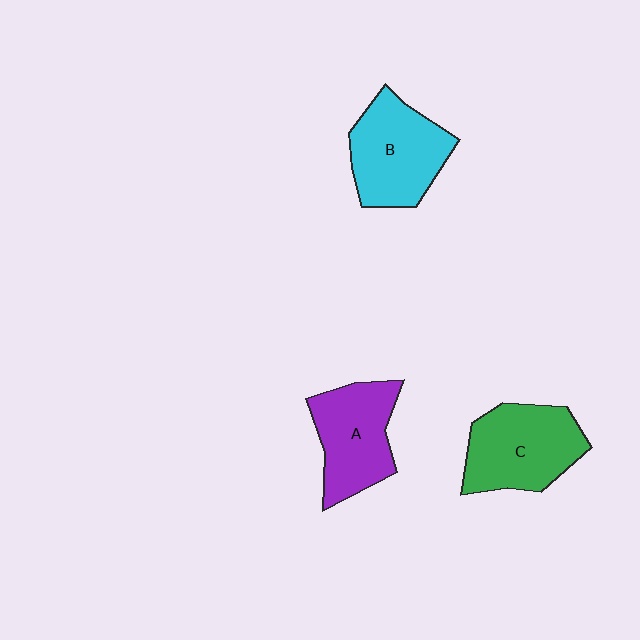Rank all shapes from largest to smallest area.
From largest to smallest: C (green), B (cyan), A (purple).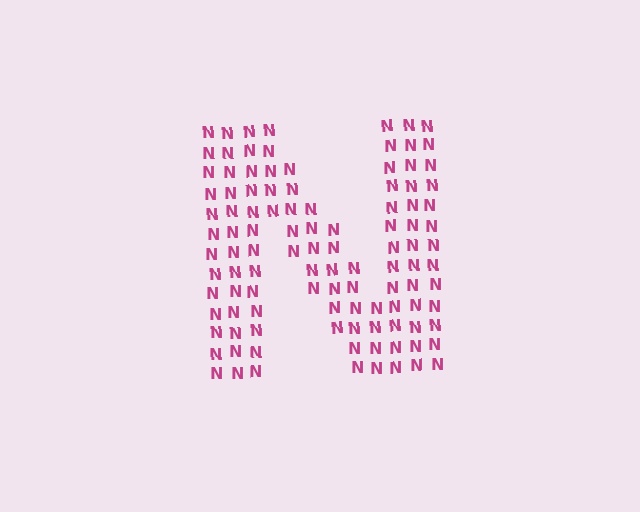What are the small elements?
The small elements are letter N's.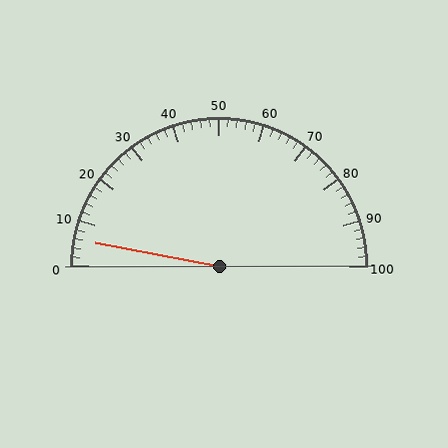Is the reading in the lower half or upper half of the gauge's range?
The reading is in the lower half of the range (0 to 100).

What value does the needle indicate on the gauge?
The needle indicates approximately 6.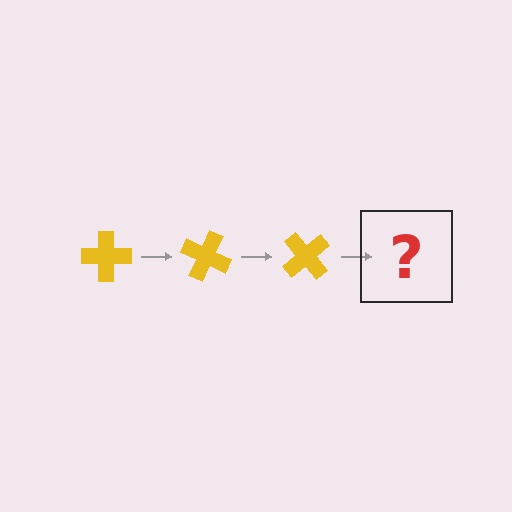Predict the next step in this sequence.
The next step is a yellow cross rotated 75 degrees.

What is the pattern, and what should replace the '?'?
The pattern is that the cross rotates 25 degrees each step. The '?' should be a yellow cross rotated 75 degrees.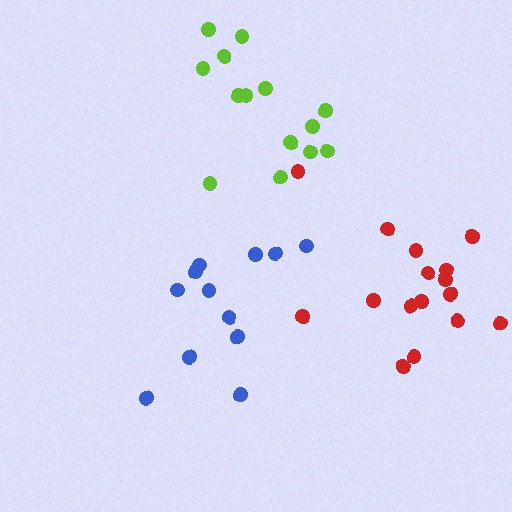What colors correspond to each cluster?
The clusters are colored: red, lime, blue.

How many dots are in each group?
Group 1: 16 dots, Group 2: 14 dots, Group 3: 12 dots (42 total).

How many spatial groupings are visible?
There are 3 spatial groupings.